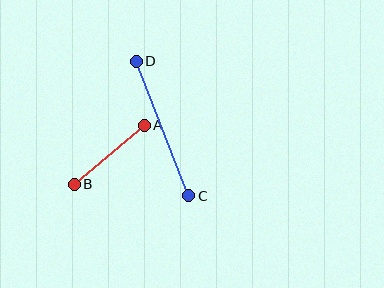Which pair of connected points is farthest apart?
Points C and D are farthest apart.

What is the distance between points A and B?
The distance is approximately 92 pixels.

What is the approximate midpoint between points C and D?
The midpoint is at approximately (162, 129) pixels.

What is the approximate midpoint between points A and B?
The midpoint is at approximately (109, 155) pixels.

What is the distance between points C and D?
The distance is approximately 144 pixels.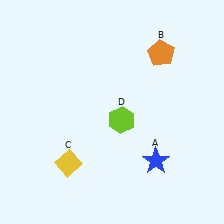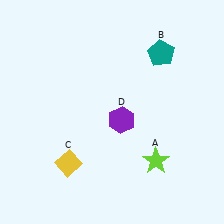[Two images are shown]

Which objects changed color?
A changed from blue to lime. B changed from orange to teal. D changed from lime to purple.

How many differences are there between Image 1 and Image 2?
There are 3 differences between the two images.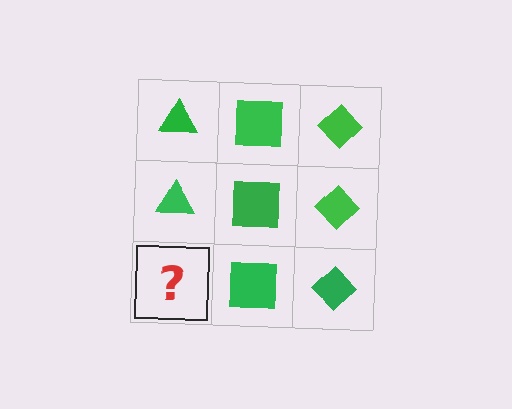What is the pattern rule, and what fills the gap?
The rule is that each column has a consistent shape. The gap should be filled with a green triangle.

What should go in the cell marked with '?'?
The missing cell should contain a green triangle.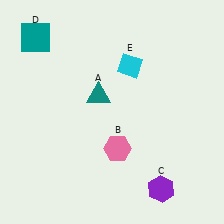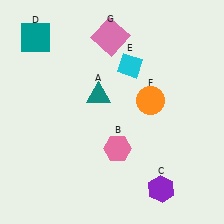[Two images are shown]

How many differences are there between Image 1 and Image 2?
There are 2 differences between the two images.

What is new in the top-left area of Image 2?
A pink square (G) was added in the top-left area of Image 2.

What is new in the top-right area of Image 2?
An orange circle (F) was added in the top-right area of Image 2.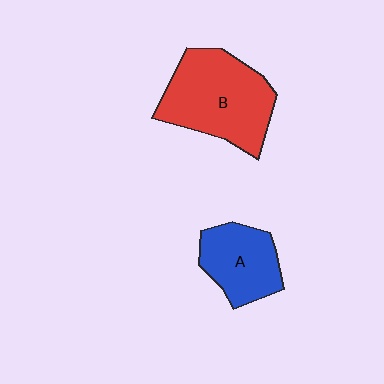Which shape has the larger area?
Shape B (red).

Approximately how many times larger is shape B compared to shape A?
Approximately 1.6 times.